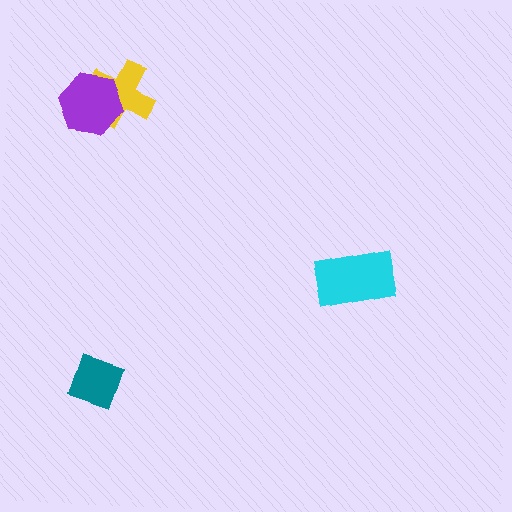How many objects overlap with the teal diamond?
0 objects overlap with the teal diamond.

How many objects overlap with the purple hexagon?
1 object overlaps with the purple hexagon.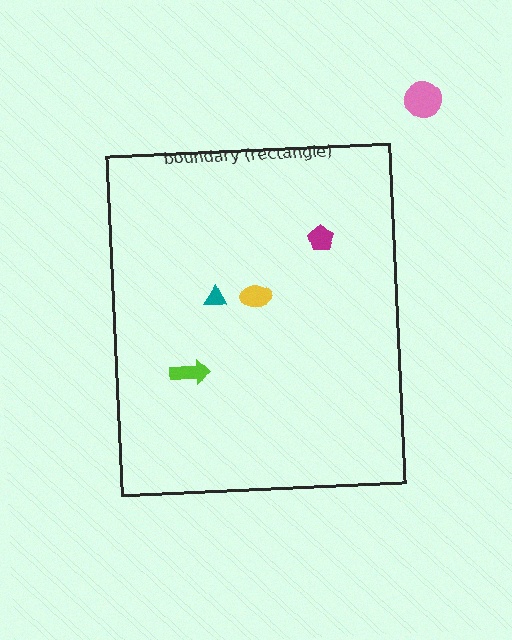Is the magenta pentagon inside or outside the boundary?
Inside.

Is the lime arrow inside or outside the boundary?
Inside.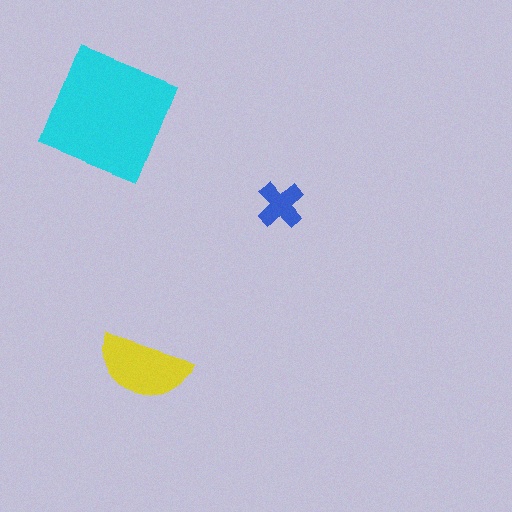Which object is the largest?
The cyan square.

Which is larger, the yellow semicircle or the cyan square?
The cyan square.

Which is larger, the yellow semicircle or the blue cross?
The yellow semicircle.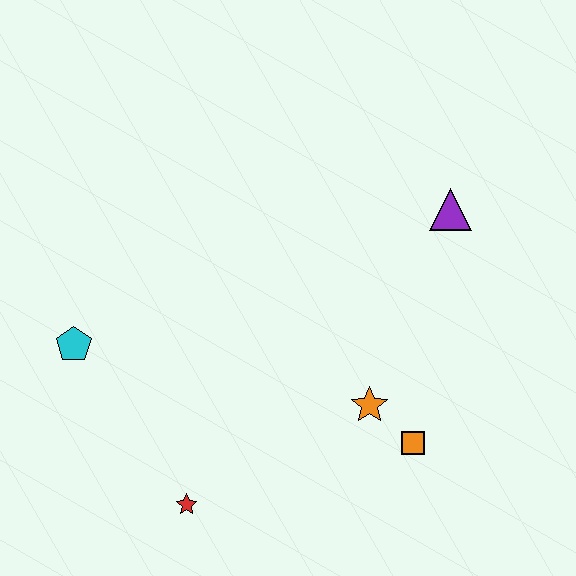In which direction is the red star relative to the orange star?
The red star is to the left of the orange star.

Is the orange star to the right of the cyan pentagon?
Yes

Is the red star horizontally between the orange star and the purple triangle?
No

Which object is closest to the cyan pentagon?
The red star is closest to the cyan pentagon.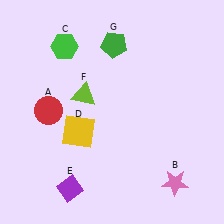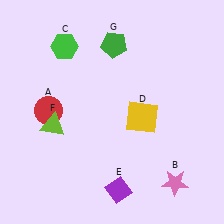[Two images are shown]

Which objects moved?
The objects that moved are: the yellow square (D), the purple diamond (E), the lime triangle (F).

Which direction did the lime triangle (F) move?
The lime triangle (F) moved left.